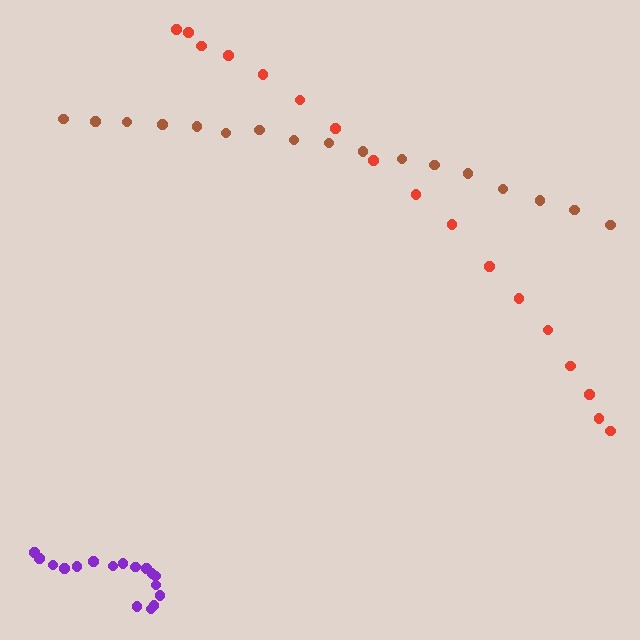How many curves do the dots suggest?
There are 3 distinct paths.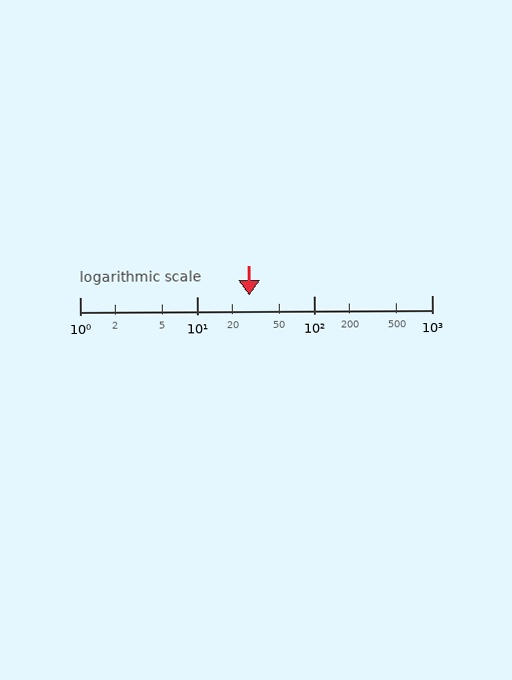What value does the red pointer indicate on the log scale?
The pointer indicates approximately 28.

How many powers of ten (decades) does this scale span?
The scale spans 3 decades, from 1 to 1000.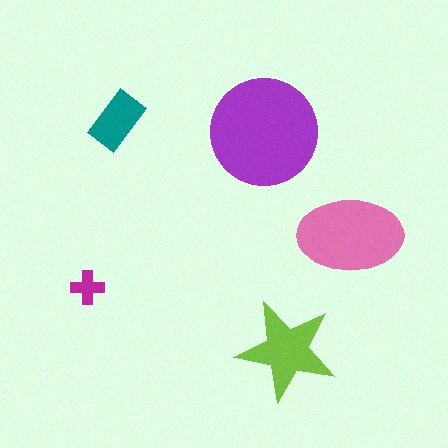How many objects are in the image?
There are 5 objects in the image.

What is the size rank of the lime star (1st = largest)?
3rd.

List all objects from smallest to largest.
The magenta cross, the teal rectangle, the lime star, the pink ellipse, the purple circle.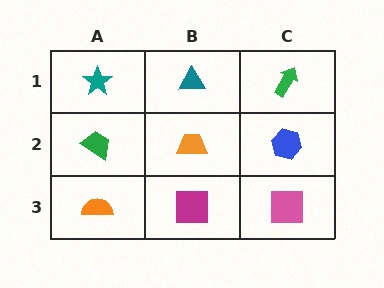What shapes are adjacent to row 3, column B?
An orange trapezoid (row 2, column B), an orange semicircle (row 3, column A), a pink square (row 3, column C).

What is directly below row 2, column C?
A pink square.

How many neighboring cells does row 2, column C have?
3.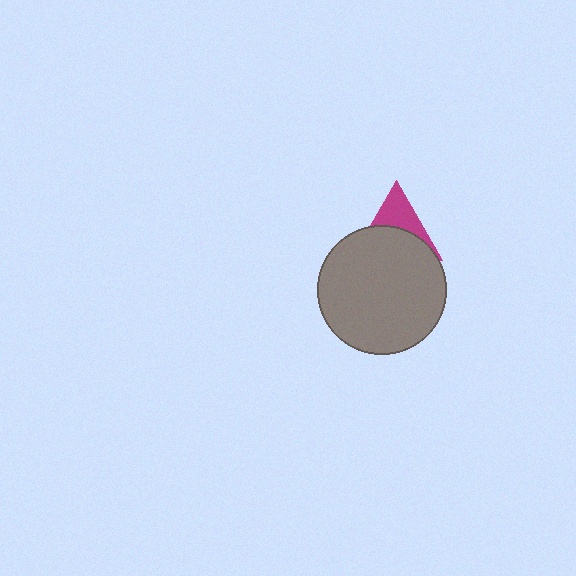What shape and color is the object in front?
The object in front is a gray circle.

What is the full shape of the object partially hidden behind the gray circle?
The partially hidden object is a magenta triangle.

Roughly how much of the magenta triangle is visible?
A small part of it is visible (roughly 40%).